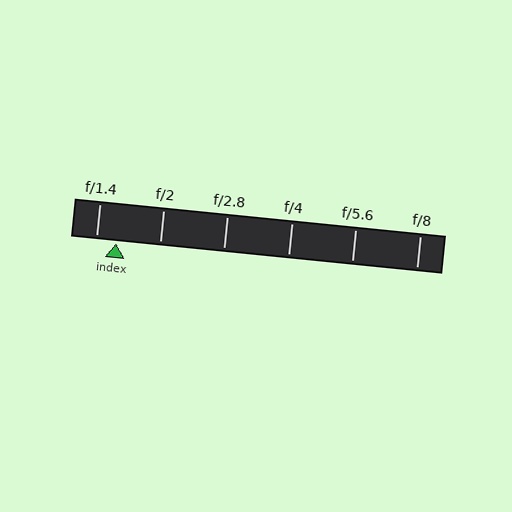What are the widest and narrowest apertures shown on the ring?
The widest aperture shown is f/1.4 and the narrowest is f/8.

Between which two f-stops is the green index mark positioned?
The index mark is between f/1.4 and f/2.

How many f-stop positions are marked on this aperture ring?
There are 6 f-stop positions marked.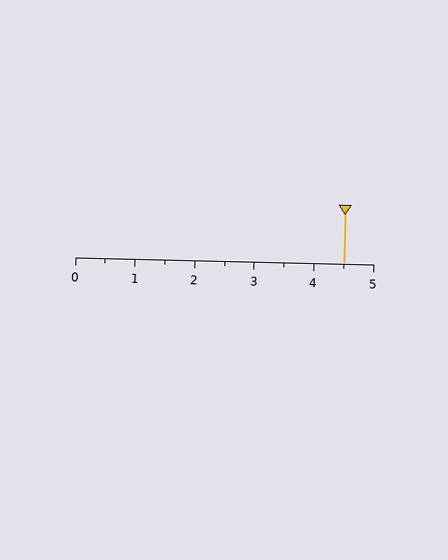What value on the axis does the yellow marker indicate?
The marker indicates approximately 4.5.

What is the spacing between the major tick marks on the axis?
The major ticks are spaced 1 apart.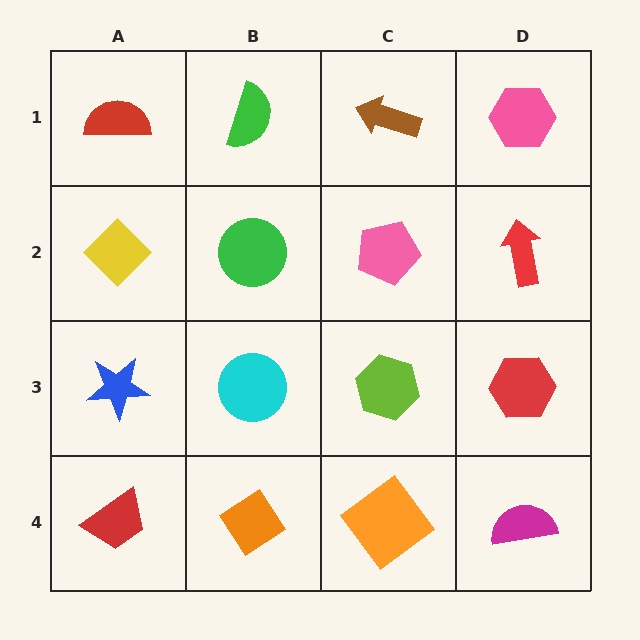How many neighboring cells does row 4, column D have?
2.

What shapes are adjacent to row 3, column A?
A yellow diamond (row 2, column A), a red trapezoid (row 4, column A), a cyan circle (row 3, column B).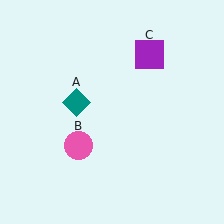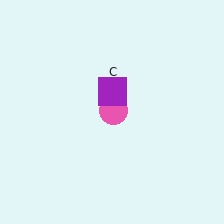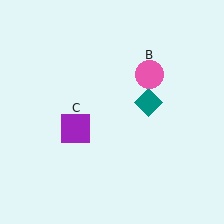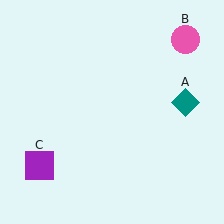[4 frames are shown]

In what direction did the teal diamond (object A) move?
The teal diamond (object A) moved right.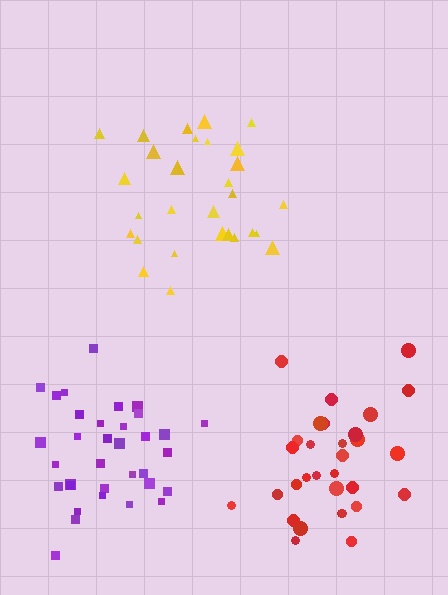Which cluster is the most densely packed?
Purple.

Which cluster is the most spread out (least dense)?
Yellow.